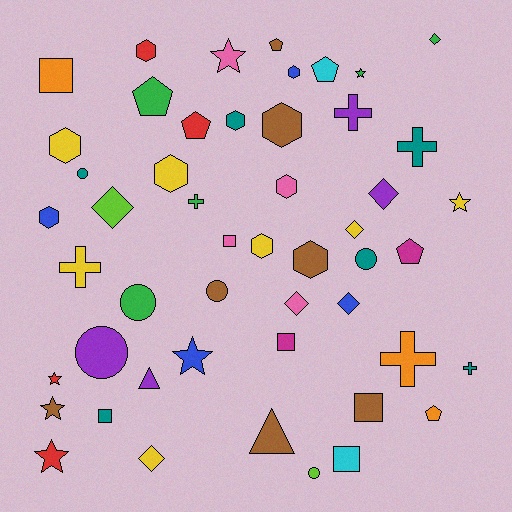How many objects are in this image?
There are 50 objects.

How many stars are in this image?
There are 7 stars.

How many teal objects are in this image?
There are 6 teal objects.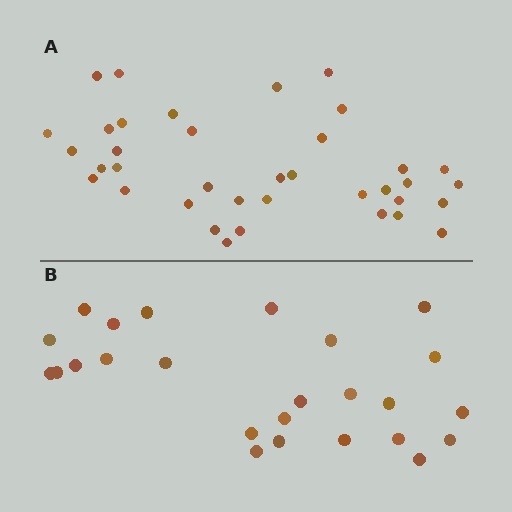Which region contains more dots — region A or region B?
Region A (the top region) has more dots.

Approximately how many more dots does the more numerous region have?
Region A has roughly 12 or so more dots than region B.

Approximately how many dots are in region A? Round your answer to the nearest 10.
About 40 dots. (The exact count is 37, which rounds to 40.)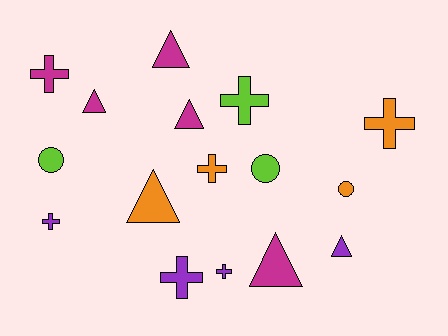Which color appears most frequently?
Magenta, with 5 objects.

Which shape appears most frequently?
Cross, with 7 objects.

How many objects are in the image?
There are 16 objects.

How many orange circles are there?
There is 1 orange circle.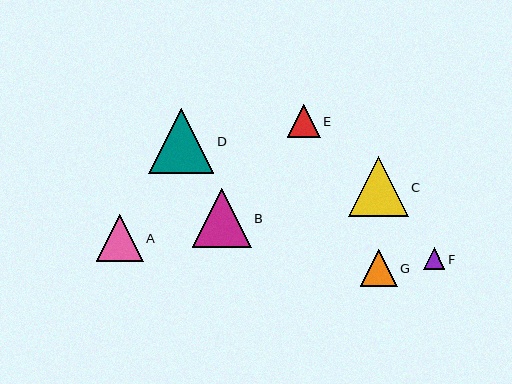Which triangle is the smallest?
Triangle F is the smallest with a size of approximately 22 pixels.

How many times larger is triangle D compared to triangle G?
Triangle D is approximately 1.8 times the size of triangle G.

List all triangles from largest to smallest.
From largest to smallest: D, C, B, A, G, E, F.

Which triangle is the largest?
Triangle D is the largest with a size of approximately 65 pixels.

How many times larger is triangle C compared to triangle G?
Triangle C is approximately 1.6 times the size of triangle G.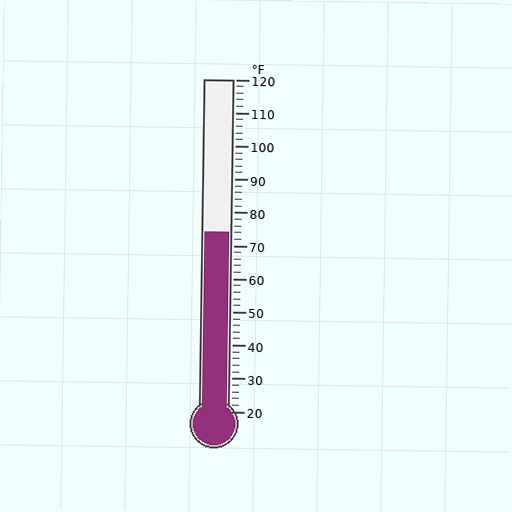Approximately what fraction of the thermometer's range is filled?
The thermometer is filled to approximately 55% of its range.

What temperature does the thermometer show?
The thermometer shows approximately 74°F.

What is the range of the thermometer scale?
The thermometer scale ranges from 20°F to 120°F.